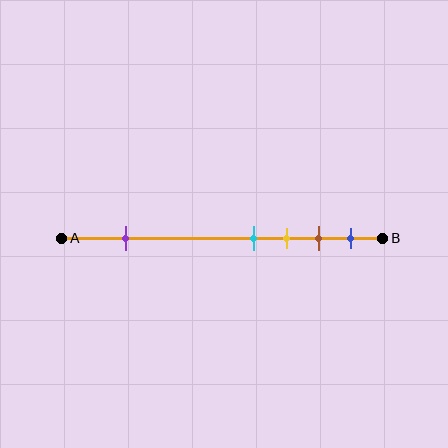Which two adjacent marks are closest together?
The cyan and yellow marks are the closest adjacent pair.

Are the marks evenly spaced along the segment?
No, the marks are not evenly spaced.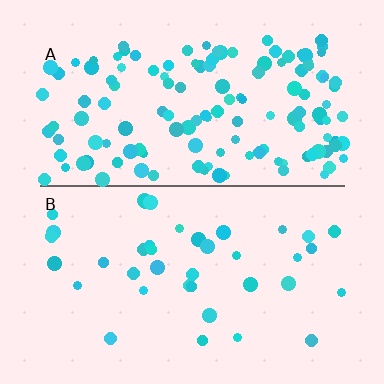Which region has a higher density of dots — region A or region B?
A (the top).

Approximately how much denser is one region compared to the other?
Approximately 3.5× — region A over region B.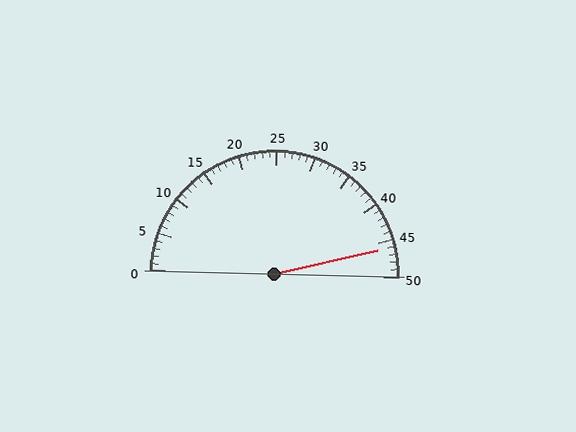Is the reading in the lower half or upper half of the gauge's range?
The reading is in the upper half of the range (0 to 50).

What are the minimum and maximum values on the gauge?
The gauge ranges from 0 to 50.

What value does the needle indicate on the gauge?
The needle indicates approximately 46.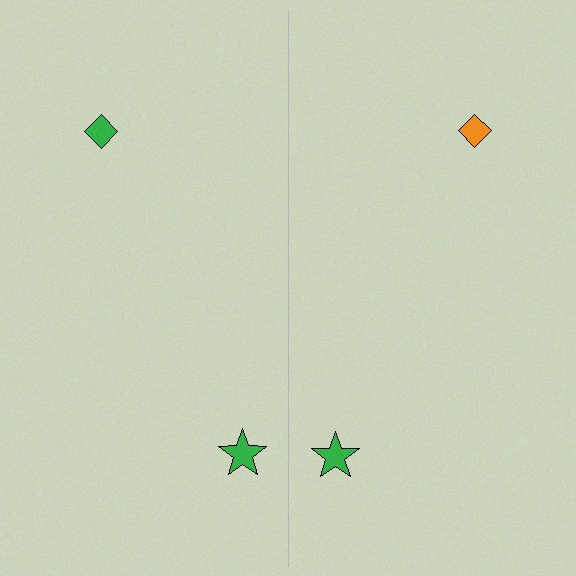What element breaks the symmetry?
The orange diamond on the right side breaks the symmetry — its mirror counterpart is green.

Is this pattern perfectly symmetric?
No, the pattern is not perfectly symmetric. The orange diamond on the right side breaks the symmetry — its mirror counterpart is green.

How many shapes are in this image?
There are 4 shapes in this image.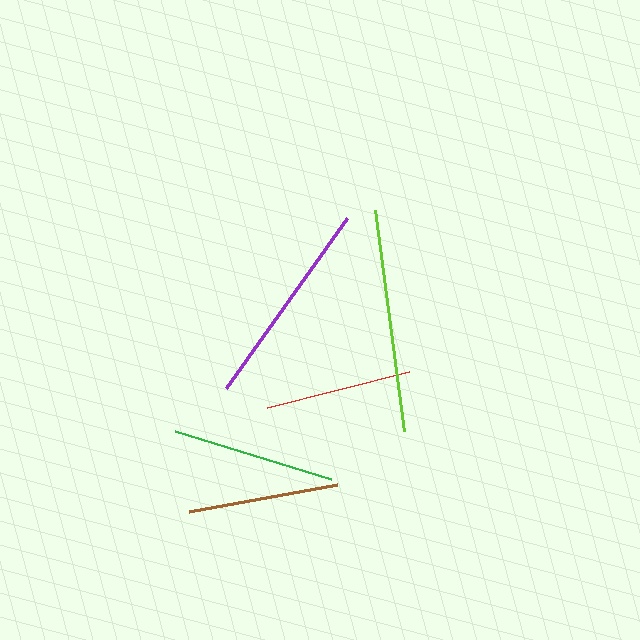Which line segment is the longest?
The lime line is the longest at approximately 223 pixels.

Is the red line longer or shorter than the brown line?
The brown line is longer than the red line.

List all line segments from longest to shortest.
From longest to shortest: lime, purple, green, brown, red.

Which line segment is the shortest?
The red line is the shortest at approximately 147 pixels.